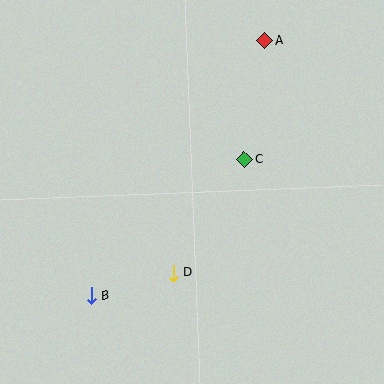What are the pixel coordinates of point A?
Point A is at (265, 41).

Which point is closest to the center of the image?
Point C at (245, 159) is closest to the center.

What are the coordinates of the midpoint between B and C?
The midpoint between B and C is at (168, 228).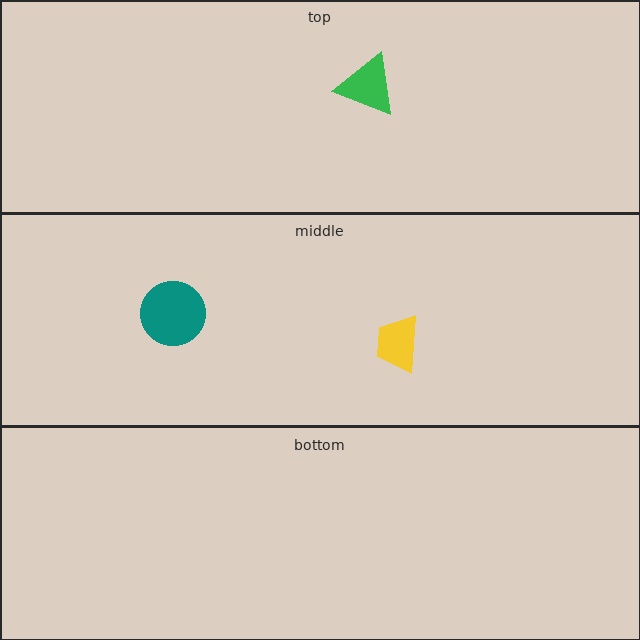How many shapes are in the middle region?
2.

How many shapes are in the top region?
1.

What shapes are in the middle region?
The teal circle, the yellow trapezoid.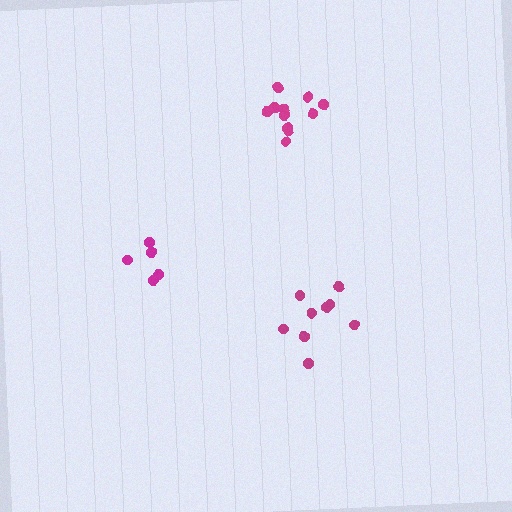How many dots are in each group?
Group 1: 9 dots, Group 2: 11 dots, Group 3: 5 dots (25 total).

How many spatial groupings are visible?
There are 3 spatial groupings.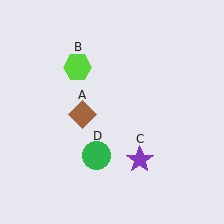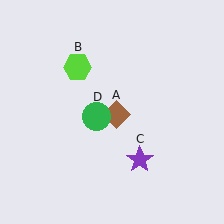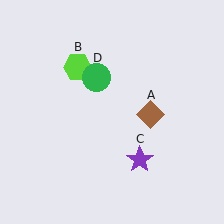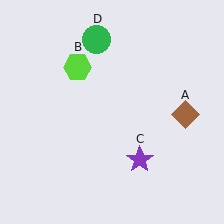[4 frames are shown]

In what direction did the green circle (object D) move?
The green circle (object D) moved up.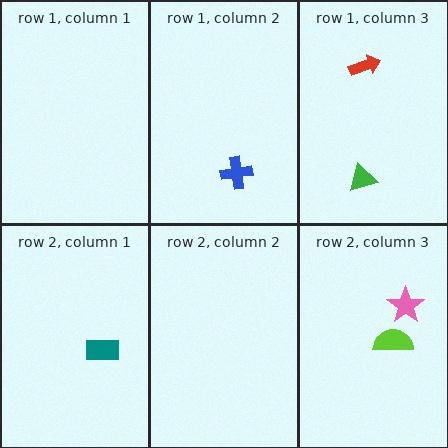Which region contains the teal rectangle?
The row 2, column 1 region.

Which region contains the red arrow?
The row 1, column 3 region.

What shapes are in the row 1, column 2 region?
The blue cross.